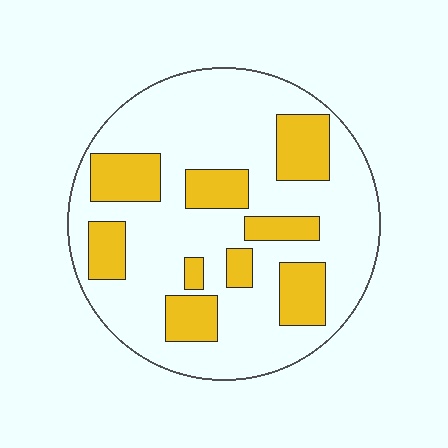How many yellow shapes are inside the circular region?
9.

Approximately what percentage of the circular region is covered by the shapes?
Approximately 25%.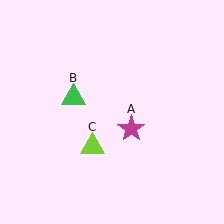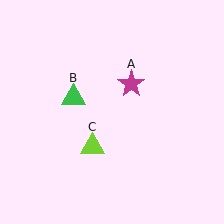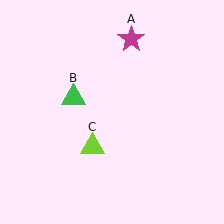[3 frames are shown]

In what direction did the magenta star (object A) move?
The magenta star (object A) moved up.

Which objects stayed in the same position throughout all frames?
Green triangle (object B) and lime triangle (object C) remained stationary.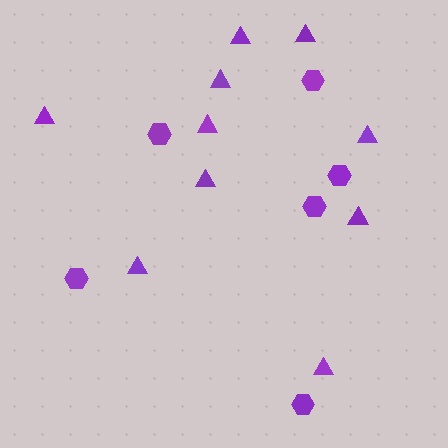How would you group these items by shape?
There are 2 groups: one group of hexagons (6) and one group of triangles (10).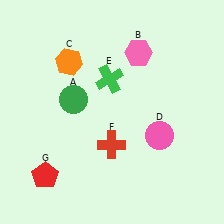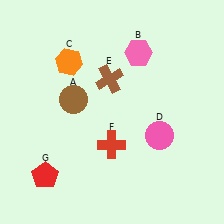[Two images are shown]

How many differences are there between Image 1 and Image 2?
There are 2 differences between the two images.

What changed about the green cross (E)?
In Image 1, E is green. In Image 2, it changed to brown.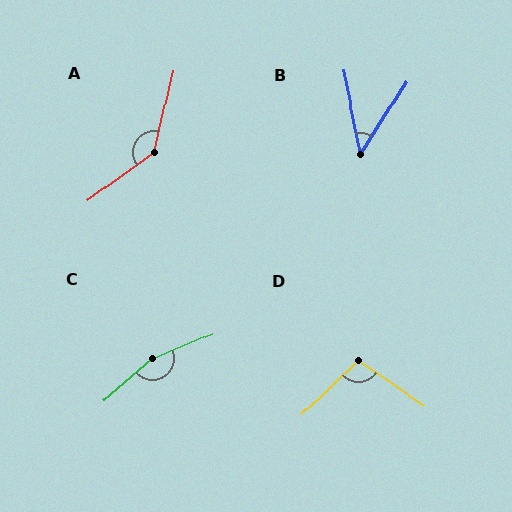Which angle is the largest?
C, at approximately 161 degrees.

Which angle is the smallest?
B, at approximately 44 degrees.